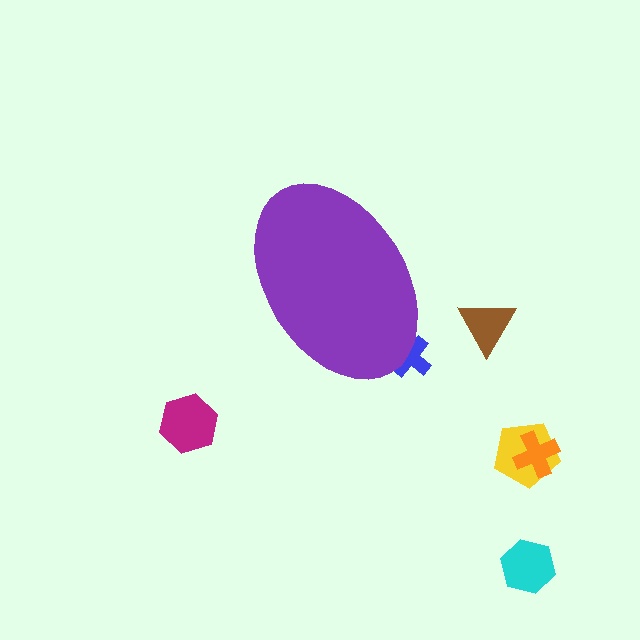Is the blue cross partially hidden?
Yes, the blue cross is partially hidden behind the purple ellipse.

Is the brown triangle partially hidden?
No, the brown triangle is fully visible.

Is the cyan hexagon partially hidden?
No, the cyan hexagon is fully visible.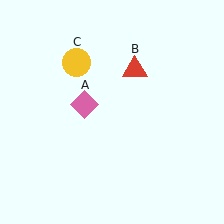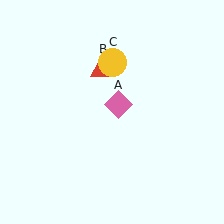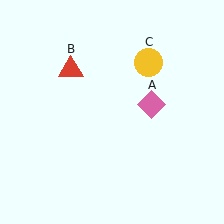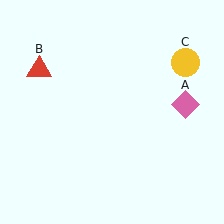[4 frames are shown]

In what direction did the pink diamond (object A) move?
The pink diamond (object A) moved right.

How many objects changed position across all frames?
3 objects changed position: pink diamond (object A), red triangle (object B), yellow circle (object C).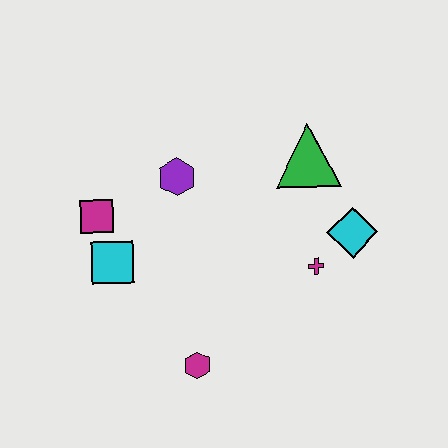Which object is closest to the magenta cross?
The cyan diamond is closest to the magenta cross.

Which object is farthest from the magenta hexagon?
The green triangle is farthest from the magenta hexagon.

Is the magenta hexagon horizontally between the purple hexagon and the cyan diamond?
Yes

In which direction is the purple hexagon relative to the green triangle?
The purple hexagon is to the left of the green triangle.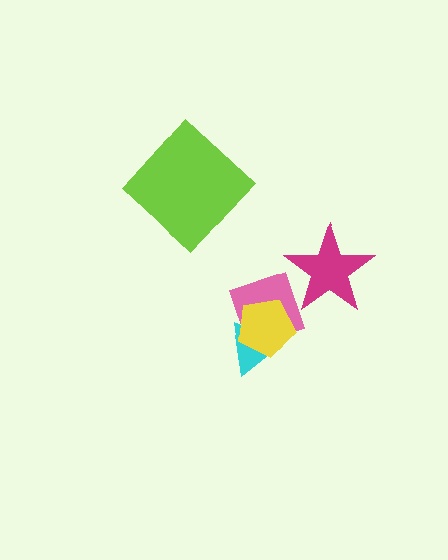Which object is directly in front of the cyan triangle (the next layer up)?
The pink diamond is directly in front of the cyan triangle.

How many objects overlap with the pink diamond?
3 objects overlap with the pink diamond.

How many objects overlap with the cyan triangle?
2 objects overlap with the cyan triangle.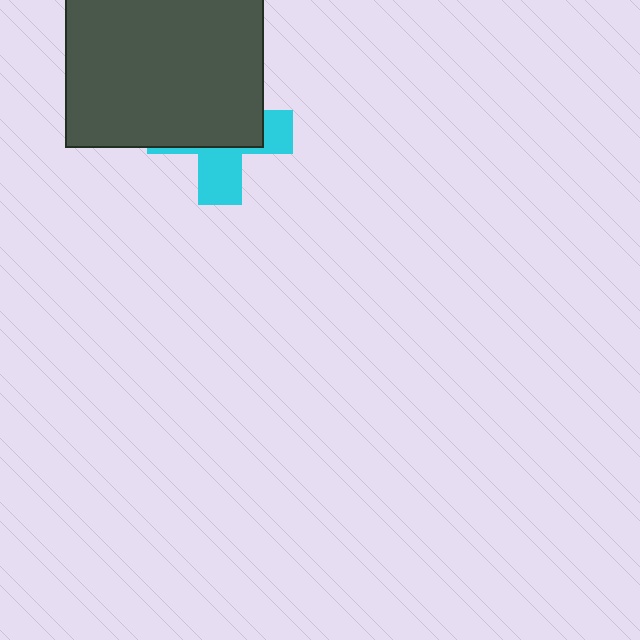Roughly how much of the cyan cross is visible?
A small part of it is visible (roughly 39%).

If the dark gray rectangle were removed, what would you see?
You would see the complete cyan cross.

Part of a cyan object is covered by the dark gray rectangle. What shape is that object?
It is a cross.